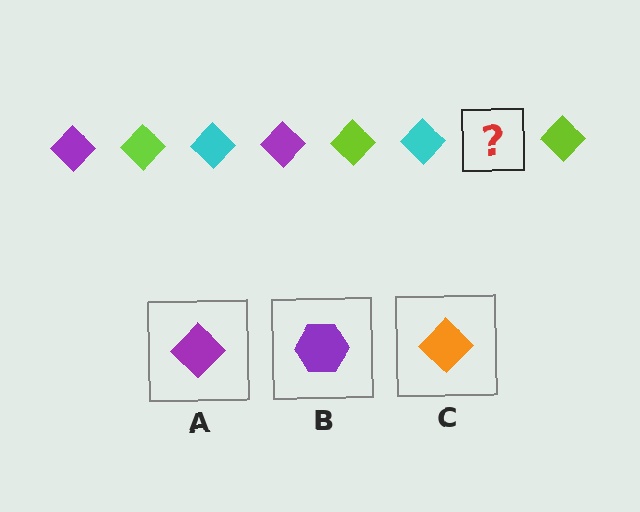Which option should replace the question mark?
Option A.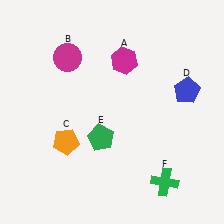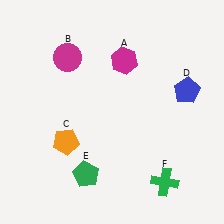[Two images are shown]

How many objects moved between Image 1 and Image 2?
1 object moved between the two images.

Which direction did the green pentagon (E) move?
The green pentagon (E) moved down.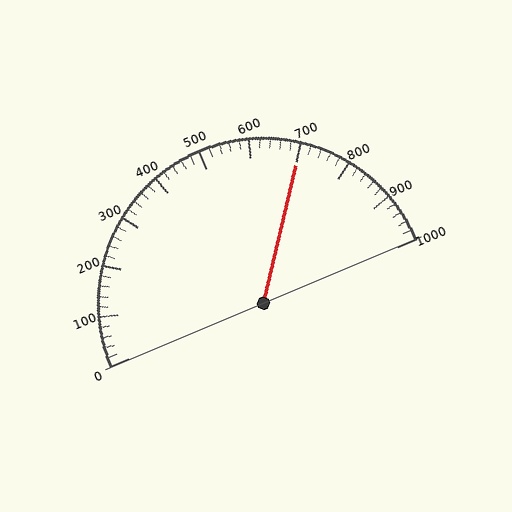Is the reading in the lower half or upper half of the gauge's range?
The reading is in the upper half of the range (0 to 1000).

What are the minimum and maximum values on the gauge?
The gauge ranges from 0 to 1000.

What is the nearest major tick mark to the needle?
The nearest major tick mark is 700.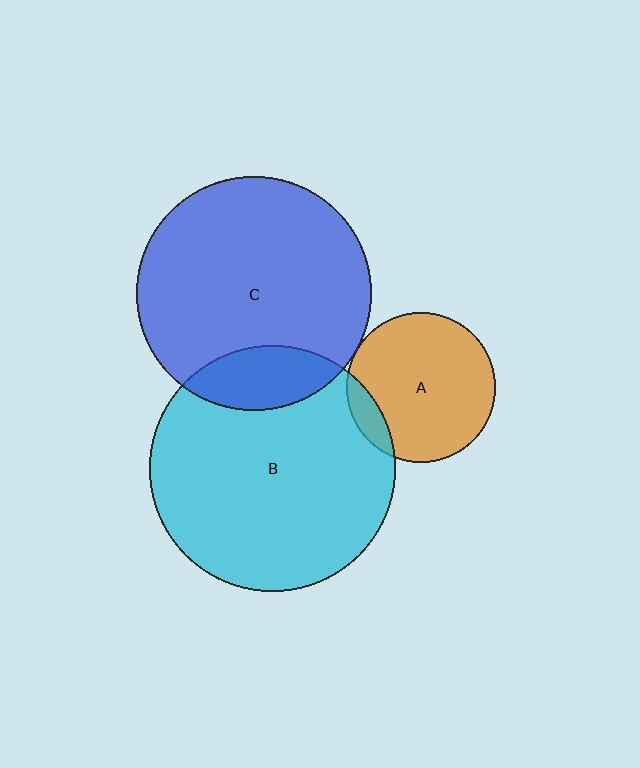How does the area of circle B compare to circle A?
Approximately 2.7 times.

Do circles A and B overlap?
Yes.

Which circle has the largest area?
Circle B (cyan).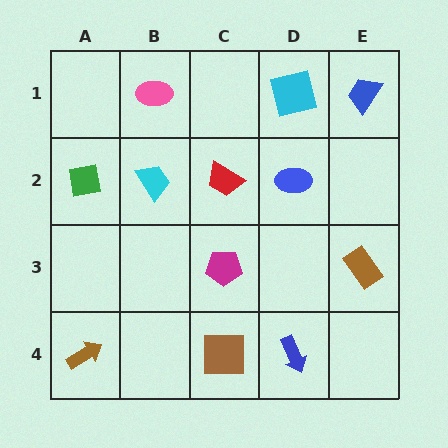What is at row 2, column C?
A red trapezoid.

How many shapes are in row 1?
3 shapes.